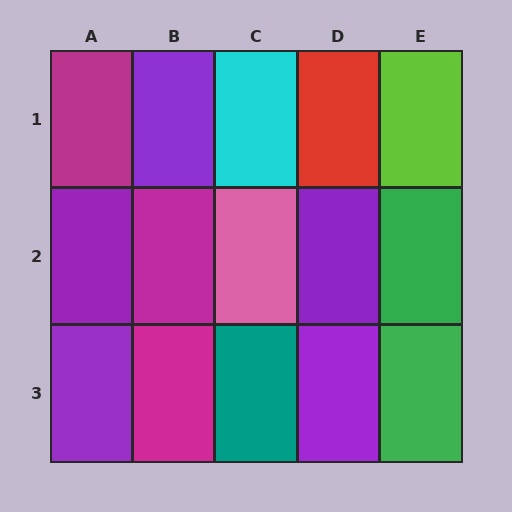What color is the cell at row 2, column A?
Purple.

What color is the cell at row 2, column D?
Purple.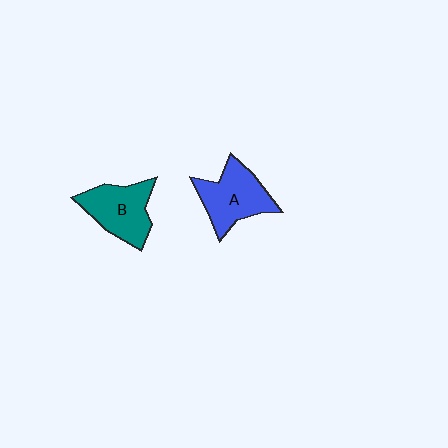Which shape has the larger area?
Shape A (blue).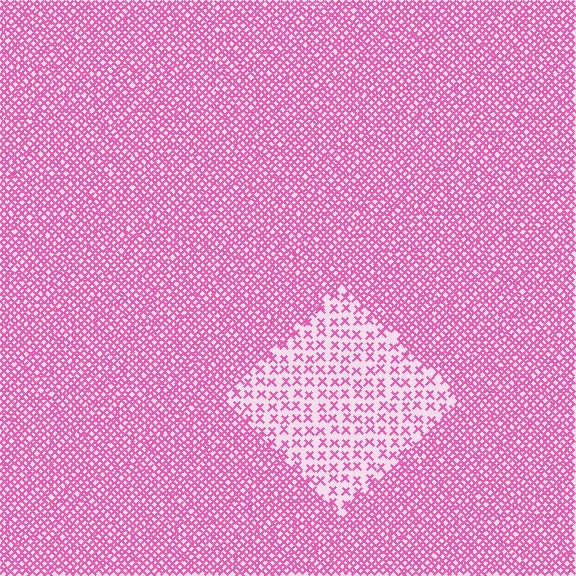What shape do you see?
I see a diamond.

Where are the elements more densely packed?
The elements are more densely packed outside the diamond boundary.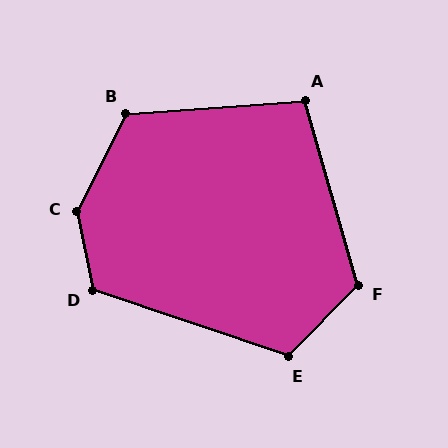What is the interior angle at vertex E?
Approximately 116 degrees (obtuse).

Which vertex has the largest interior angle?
C, at approximately 142 degrees.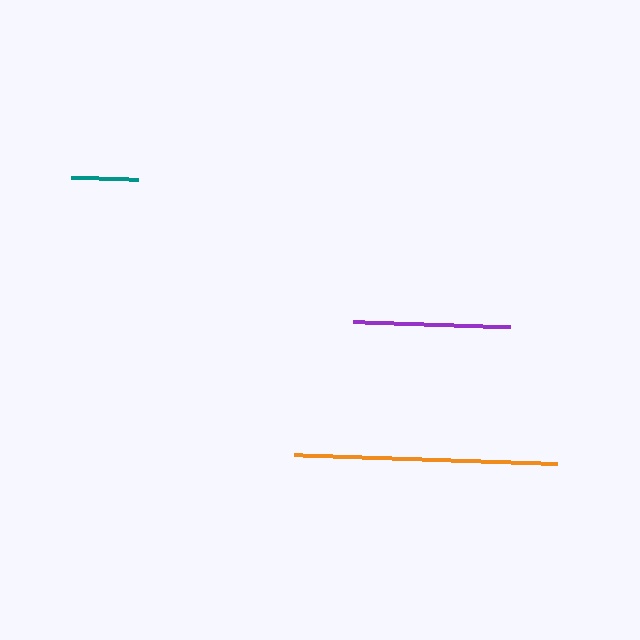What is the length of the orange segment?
The orange segment is approximately 263 pixels long.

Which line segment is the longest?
The orange line is the longest at approximately 263 pixels.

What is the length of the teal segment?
The teal segment is approximately 67 pixels long.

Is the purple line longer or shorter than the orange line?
The orange line is longer than the purple line.